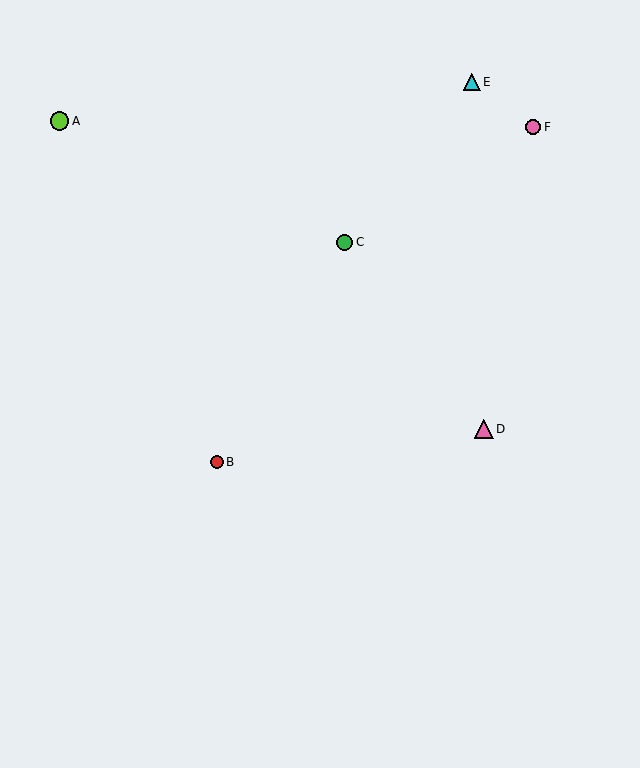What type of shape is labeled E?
Shape E is a cyan triangle.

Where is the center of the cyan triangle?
The center of the cyan triangle is at (472, 82).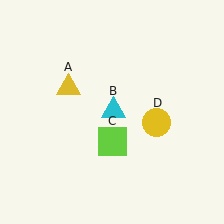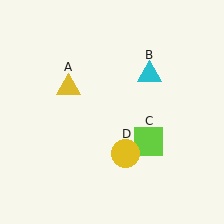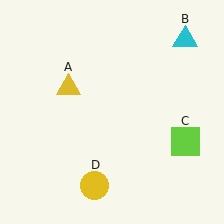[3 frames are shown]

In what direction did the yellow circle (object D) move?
The yellow circle (object D) moved down and to the left.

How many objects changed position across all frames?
3 objects changed position: cyan triangle (object B), lime square (object C), yellow circle (object D).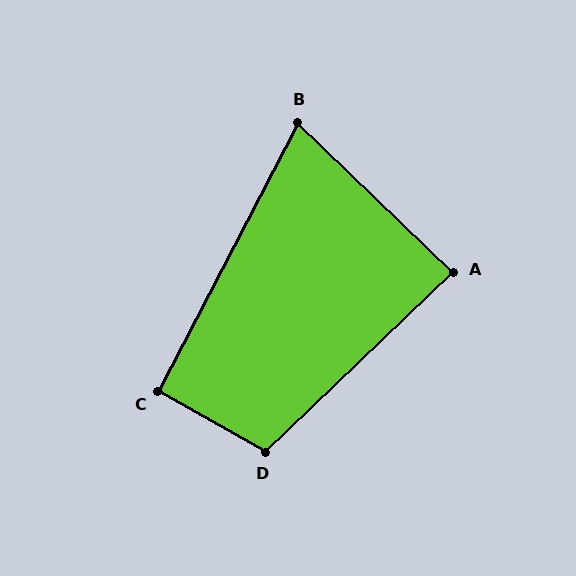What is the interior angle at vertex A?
Approximately 88 degrees (approximately right).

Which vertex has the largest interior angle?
D, at approximately 106 degrees.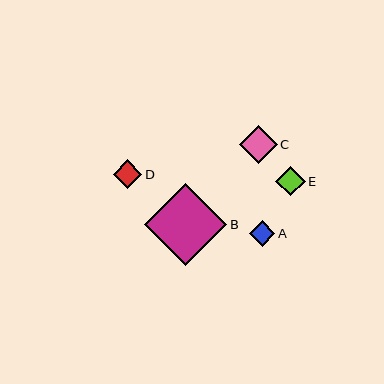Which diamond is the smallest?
Diamond A is the smallest with a size of approximately 26 pixels.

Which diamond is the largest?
Diamond B is the largest with a size of approximately 82 pixels.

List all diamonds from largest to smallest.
From largest to smallest: B, C, E, D, A.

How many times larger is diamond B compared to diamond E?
Diamond B is approximately 2.8 times the size of diamond E.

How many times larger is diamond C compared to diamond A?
Diamond C is approximately 1.5 times the size of diamond A.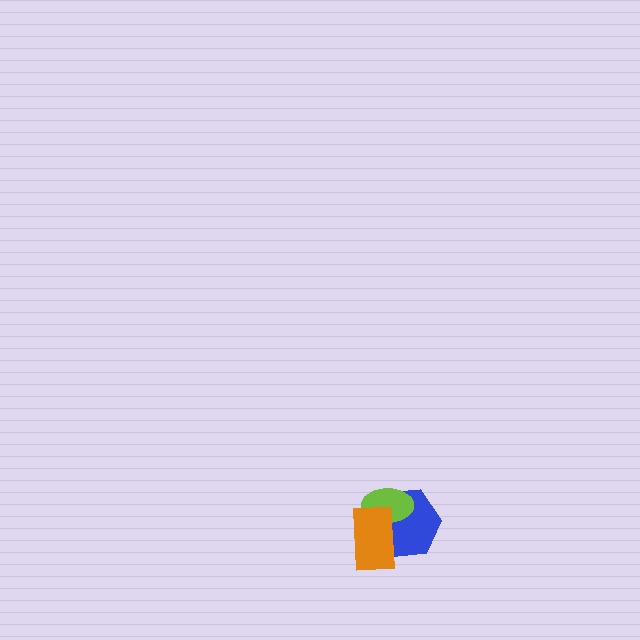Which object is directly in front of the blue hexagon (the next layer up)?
The lime ellipse is directly in front of the blue hexagon.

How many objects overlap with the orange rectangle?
2 objects overlap with the orange rectangle.